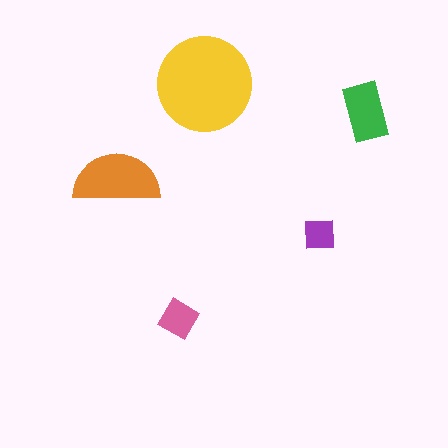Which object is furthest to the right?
The green rectangle is rightmost.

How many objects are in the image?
There are 5 objects in the image.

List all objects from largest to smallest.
The yellow circle, the orange semicircle, the green rectangle, the pink diamond, the purple square.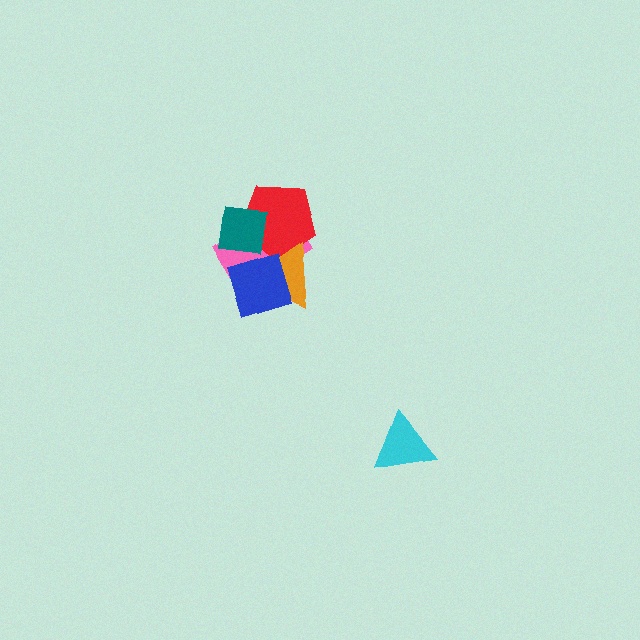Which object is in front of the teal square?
The blue diamond is in front of the teal square.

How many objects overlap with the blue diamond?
4 objects overlap with the blue diamond.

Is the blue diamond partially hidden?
No, no other shape covers it.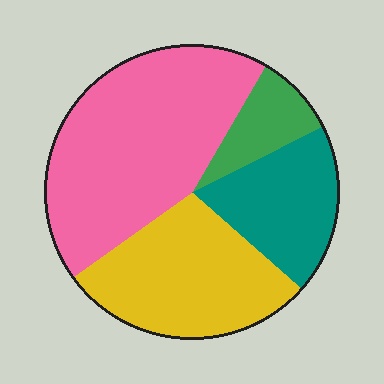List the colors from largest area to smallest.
From largest to smallest: pink, yellow, teal, green.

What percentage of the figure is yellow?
Yellow takes up about one quarter (1/4) of the figure.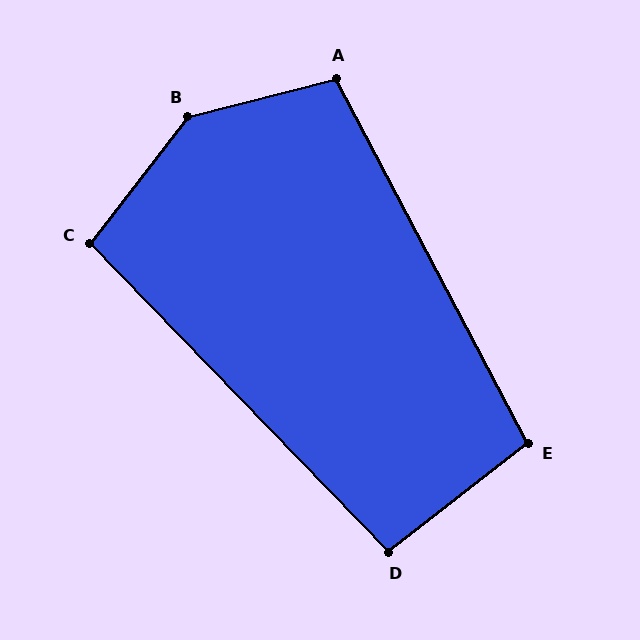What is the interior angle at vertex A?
Approximately 103 degrees (obtuse).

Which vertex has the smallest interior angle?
D, at approximately 96 degrees.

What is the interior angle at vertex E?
Approximately 100 degrees (obtuse).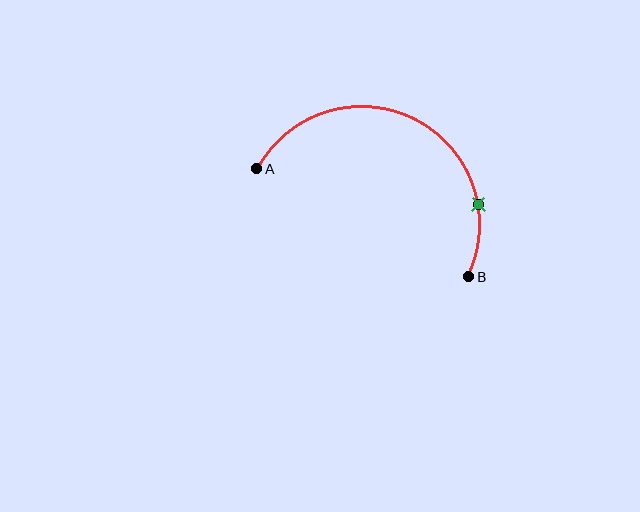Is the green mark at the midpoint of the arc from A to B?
No. The green mark lies on the arc but is closer to endpoint B. The arc midpoint would be at the point on the curve equidistant along the arc from both A and B.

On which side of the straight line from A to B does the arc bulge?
The arc bulges above the straight line connecting A and B.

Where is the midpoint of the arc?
The arc midpoint is the point on the curve farthest from the straight line joining A and B. It sits above that line.